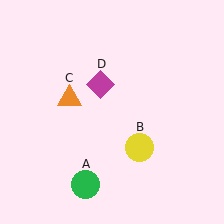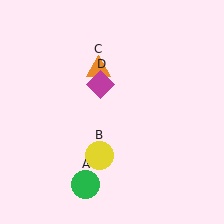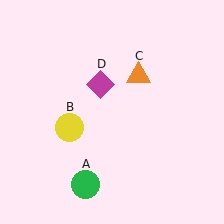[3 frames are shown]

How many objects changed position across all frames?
2 objects changed position: yellow circle (object B), orange triangle (object C).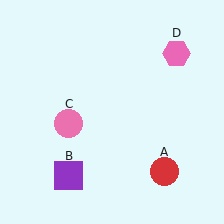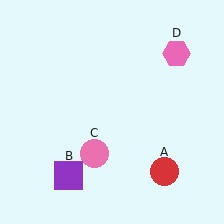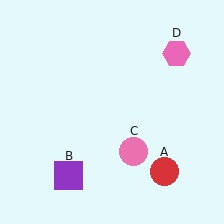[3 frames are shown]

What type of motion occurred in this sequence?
The pink circle (object C) rotated counterclockwise around the center of the scene.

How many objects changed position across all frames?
1 object changed position: pink circle (object C).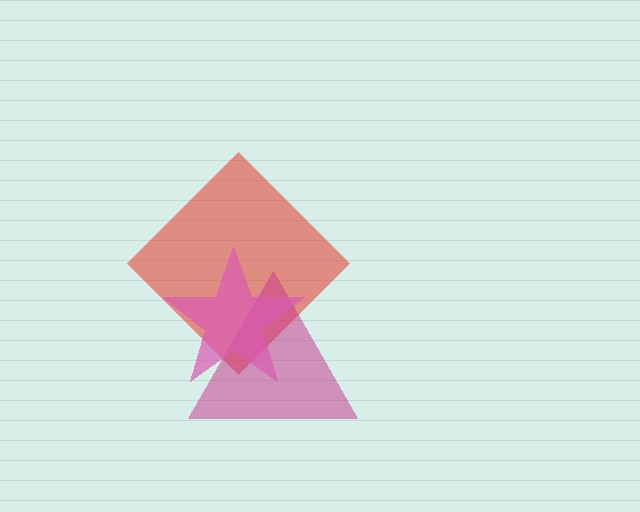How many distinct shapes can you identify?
There are 3 distinct shapes: a red diamond, a magenta triangle, a pink star.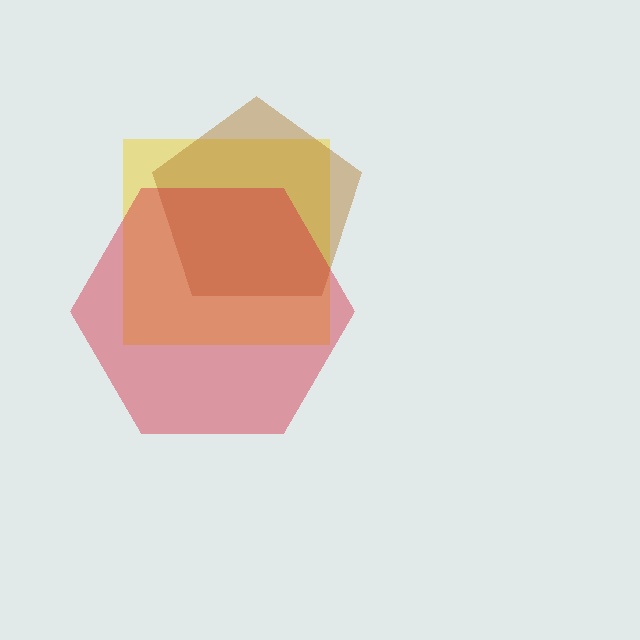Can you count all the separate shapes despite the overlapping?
Yes, there are 3 separate shapes.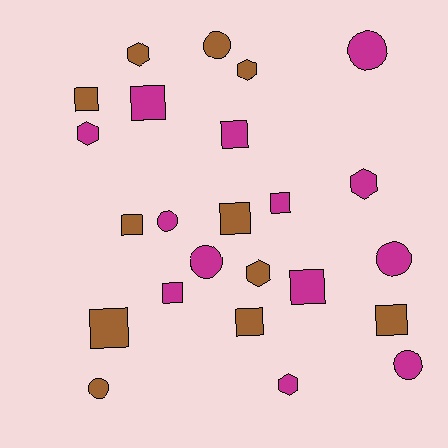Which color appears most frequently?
Magenta, with 13 objects.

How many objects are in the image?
There are 24 objects.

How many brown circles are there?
There are 2 brown circles.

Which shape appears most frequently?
Square, with 11 objects.